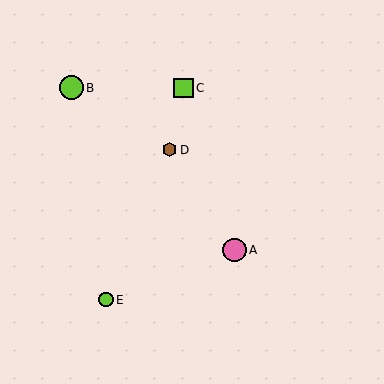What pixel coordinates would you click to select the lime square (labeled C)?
Click at (183, 88) to select the lime square C.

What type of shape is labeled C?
Shape C is a lime square.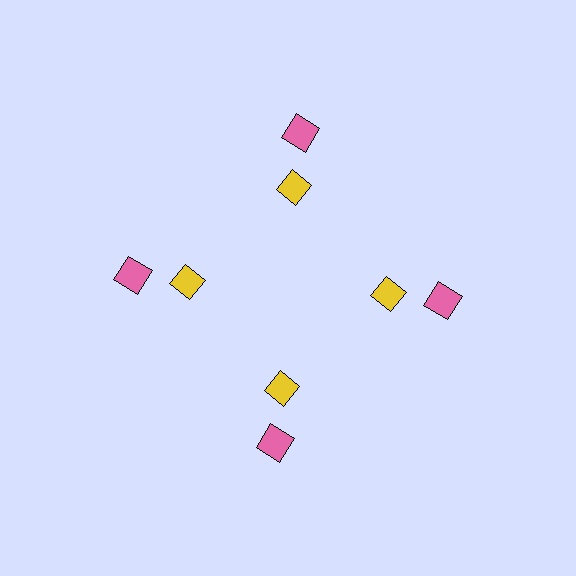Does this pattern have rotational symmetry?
Yes, this pattern has 4-fold rotational symmetry. It looks the same after rotating 90 degrees around the center.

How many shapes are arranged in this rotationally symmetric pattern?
There are 8 shapes, arranged in 4 groups of 2.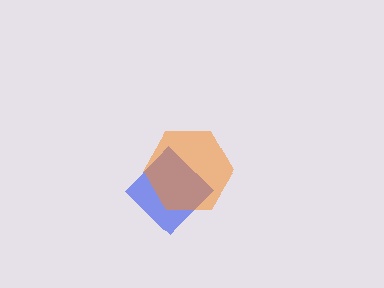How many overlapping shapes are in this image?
There are 2 overlapping shapes in the image.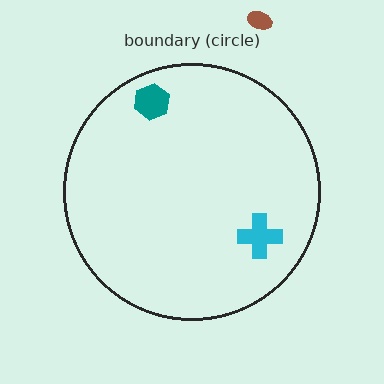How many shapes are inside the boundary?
2 inside, 1 outside.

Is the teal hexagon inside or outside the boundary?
Inside.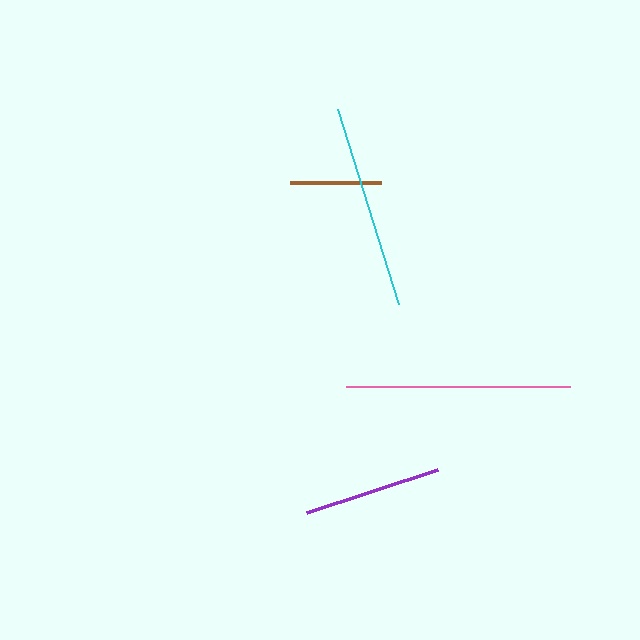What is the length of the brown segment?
The brown segment is approximately 91 pixels long.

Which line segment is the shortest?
The brown line is the shortest at approximately 91 pixels.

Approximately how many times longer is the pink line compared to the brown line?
The pink line is approximately 2.5 times the length of the brown line.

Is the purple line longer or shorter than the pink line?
The pink line is longer than the purple line.